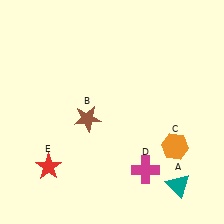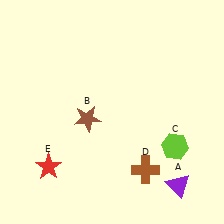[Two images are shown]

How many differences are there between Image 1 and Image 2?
There are 3 differences between the two images.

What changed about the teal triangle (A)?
In Image 1, A is teal. In Image 2, it changed to purple.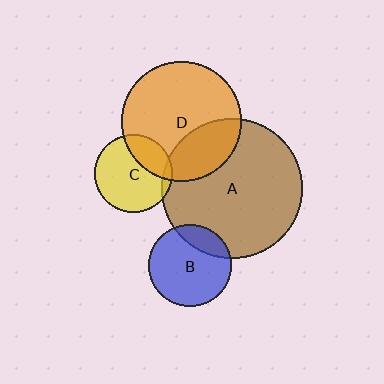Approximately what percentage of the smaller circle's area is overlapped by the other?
Approximately 5%.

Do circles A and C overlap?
Yes.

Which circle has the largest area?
Circle A (brown).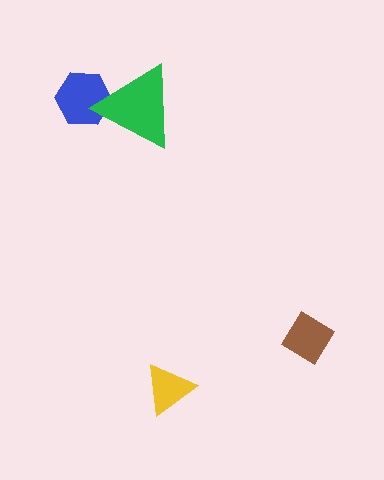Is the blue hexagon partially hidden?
Yes, it is partially covered by another shape.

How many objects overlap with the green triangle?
1 object overlaps with the green triangle.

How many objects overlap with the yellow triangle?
0 objects overlap with the yellow triangle.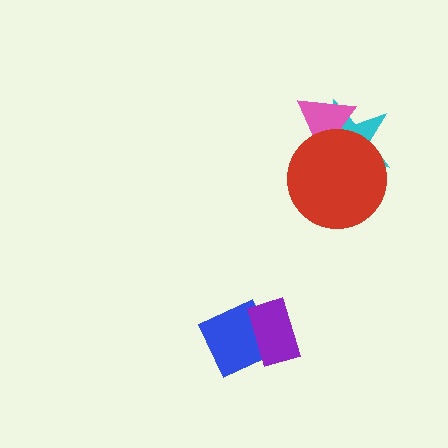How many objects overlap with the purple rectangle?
1 object overlaps with the purple rectangle.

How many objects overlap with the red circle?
2 objects overlap with the red circle.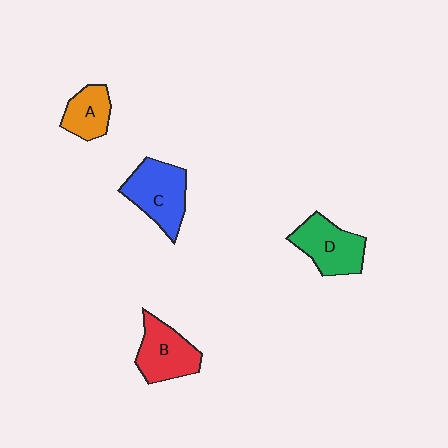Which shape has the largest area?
Shape C (blue).